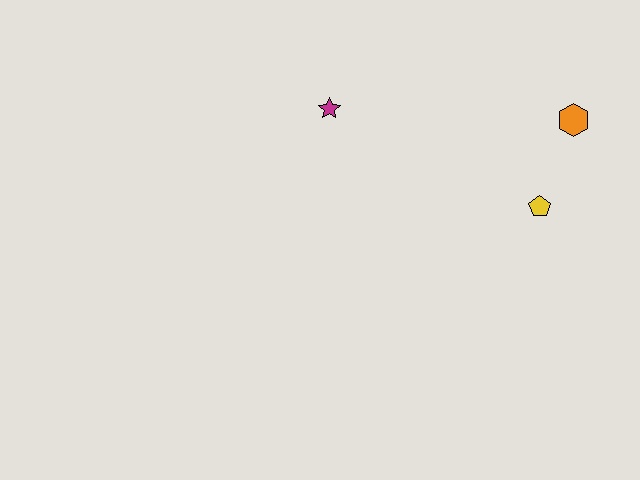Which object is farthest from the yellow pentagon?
The magenta star is farthest from the yellow pentagon.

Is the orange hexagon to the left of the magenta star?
No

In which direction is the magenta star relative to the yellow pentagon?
The magenta star is to the left of the yellow pentagon.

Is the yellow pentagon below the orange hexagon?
Yes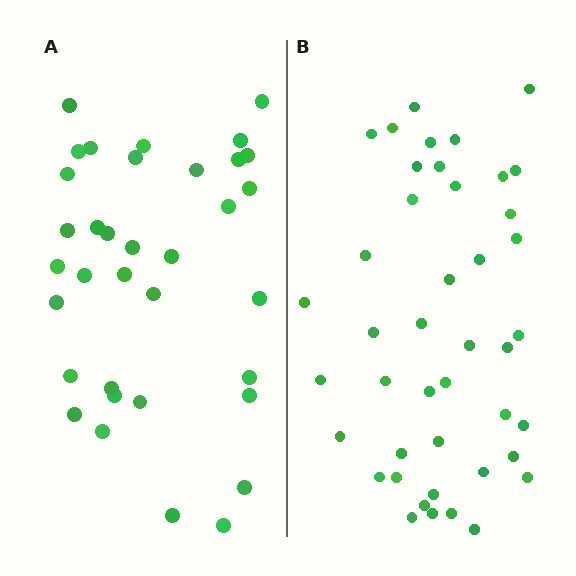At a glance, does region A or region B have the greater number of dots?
Region B (the right region) has more dots.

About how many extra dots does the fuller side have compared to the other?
Region B has roughly 8 or so more dots than region A.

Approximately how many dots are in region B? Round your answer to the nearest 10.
About 40 dots. (The exact count is 43, which rounds to 40.)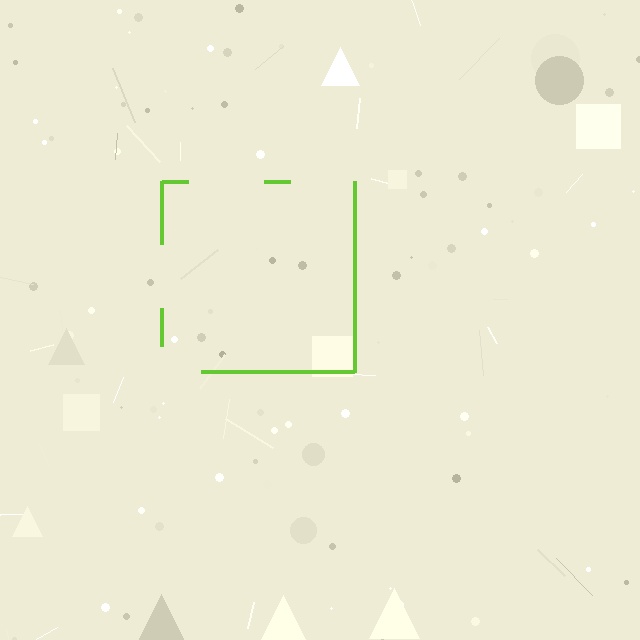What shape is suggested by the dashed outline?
The dashed outline suggests a square.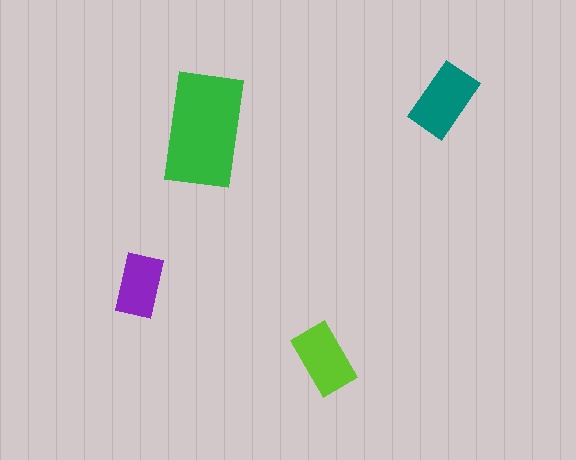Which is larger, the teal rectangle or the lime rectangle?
The teal one.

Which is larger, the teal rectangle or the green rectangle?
The green one.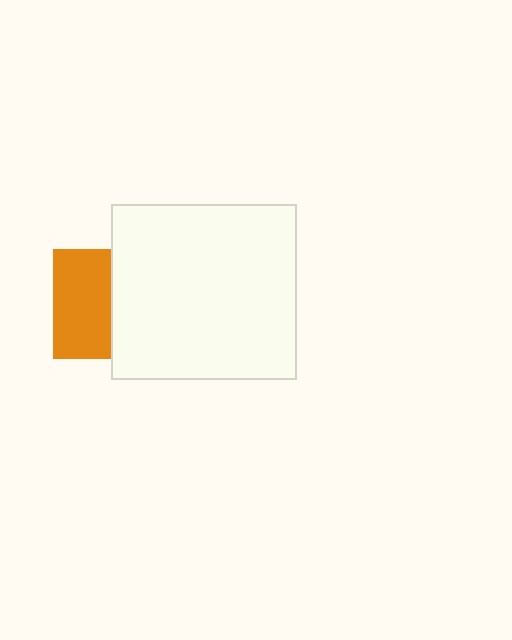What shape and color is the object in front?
The object in front is a white rectangle.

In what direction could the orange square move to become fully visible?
The orange square could move left. That would shift it out from behind the white rectangle entirely.